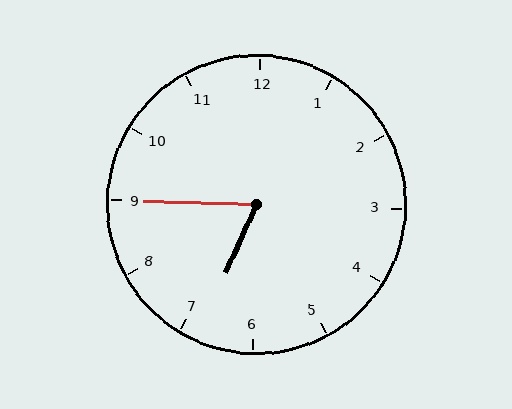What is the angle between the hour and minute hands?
Approximately 68 degrees.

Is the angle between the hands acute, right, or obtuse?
It is acute.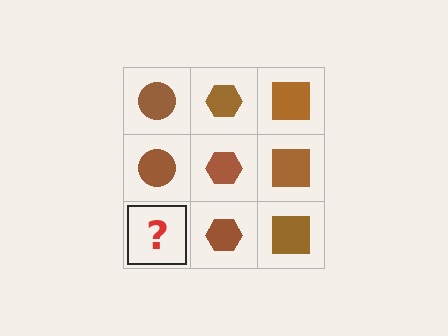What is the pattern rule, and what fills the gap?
The rule is that each column has a consistent shape. The gap should be filled with a brown circle.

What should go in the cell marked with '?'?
The missing cell should contain a brown circle.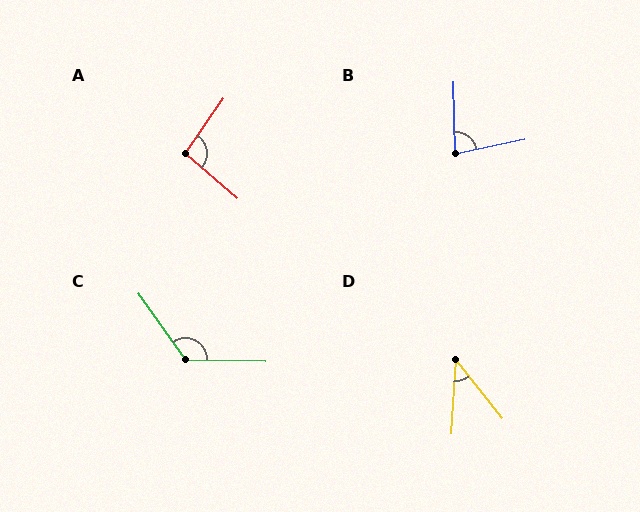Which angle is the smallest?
D, at approximately 42 degrees.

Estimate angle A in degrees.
Approximately 97 degrees.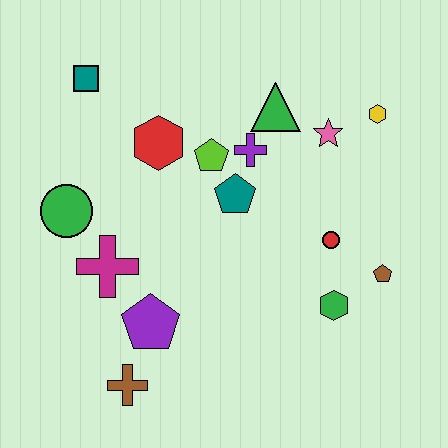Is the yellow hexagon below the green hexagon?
No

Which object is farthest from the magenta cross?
The yellow hexagon is farthest from the magenta cross.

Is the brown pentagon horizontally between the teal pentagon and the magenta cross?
No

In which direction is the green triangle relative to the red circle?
The green triangle is above the red circle.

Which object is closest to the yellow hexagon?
The pink star is closest to the yellow hexagon.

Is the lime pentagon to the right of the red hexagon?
Yes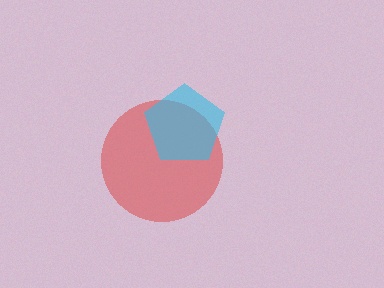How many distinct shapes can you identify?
There are 2 distinct shapes: a red circle, a cyan pentagon.